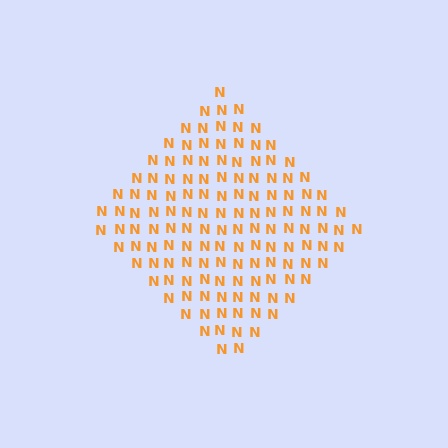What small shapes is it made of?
It is made of small letter N's.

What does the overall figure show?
The overall figure shows a diamond.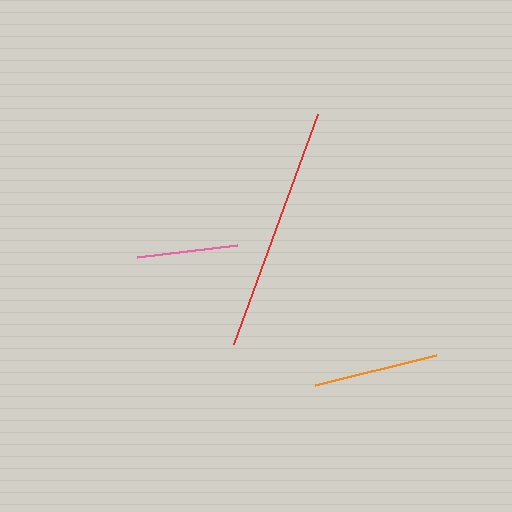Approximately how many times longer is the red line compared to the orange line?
The red line is approximately 2.0 times the length of the orange line.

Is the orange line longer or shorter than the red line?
The red line is longer than the orange line.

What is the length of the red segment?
The red segment is approximately 245 pixels long.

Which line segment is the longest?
The red line is the longest at approximately 245 pixels.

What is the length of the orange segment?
The orange segment is approximately 125 pixels long.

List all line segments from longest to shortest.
From longest to shortest: red, orange, pink.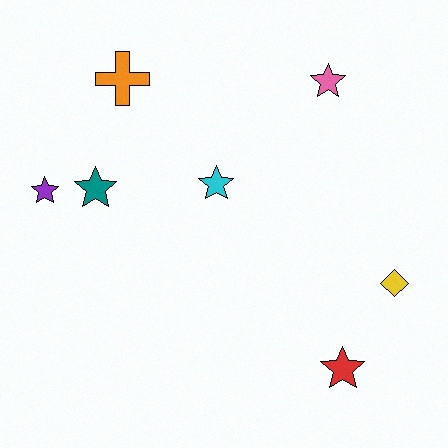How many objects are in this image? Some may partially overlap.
There are 7 objects.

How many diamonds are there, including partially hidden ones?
There is 1 diamond.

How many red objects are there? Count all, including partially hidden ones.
There is 1 red object.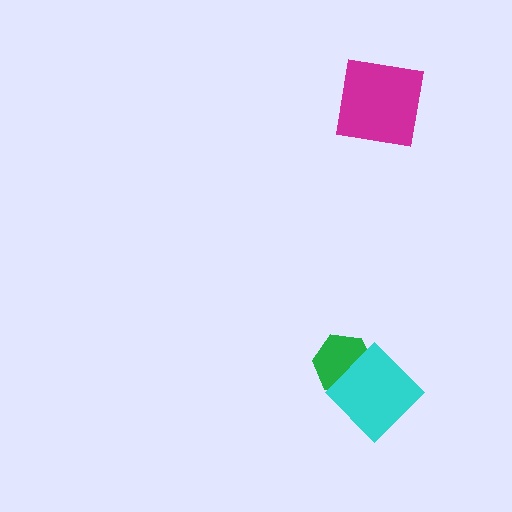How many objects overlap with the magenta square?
0 objects overlap with the magenta square.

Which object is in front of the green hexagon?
The cyan diamond is in front of the green hexagon.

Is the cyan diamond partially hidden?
No, no other shape covers it.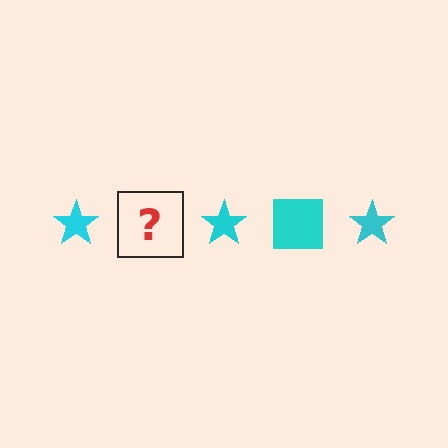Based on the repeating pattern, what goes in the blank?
The blank should be a cyan square.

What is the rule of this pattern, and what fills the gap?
The rule is that the pattern cycles through star, square shapes in cyan. The gap should be filled with a cyan square.